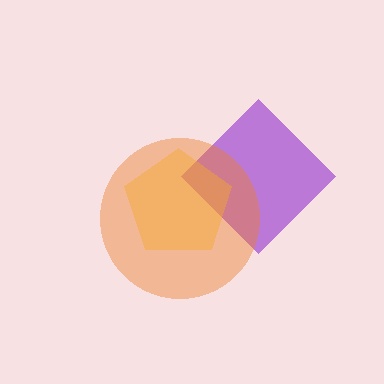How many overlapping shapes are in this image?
There are 3 overlapping shapes in the image.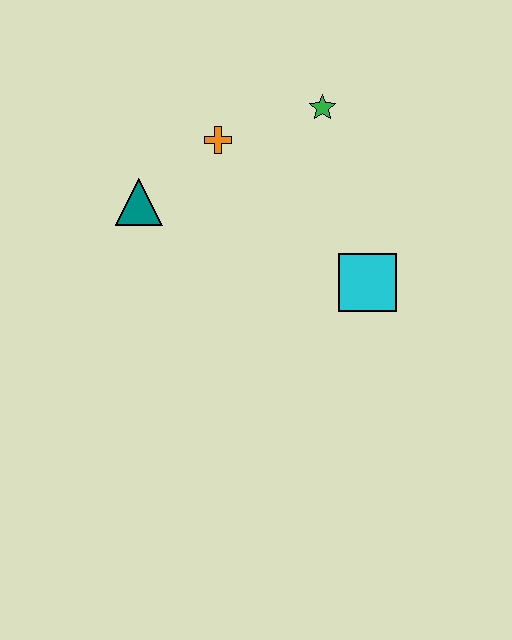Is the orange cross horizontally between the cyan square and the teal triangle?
Yes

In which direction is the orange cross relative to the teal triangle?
The orange cross is to the right of the teal triangle.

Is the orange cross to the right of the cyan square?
No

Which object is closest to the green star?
The orange cross is closest to the green star.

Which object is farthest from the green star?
The teal triangle is farthest from the green star.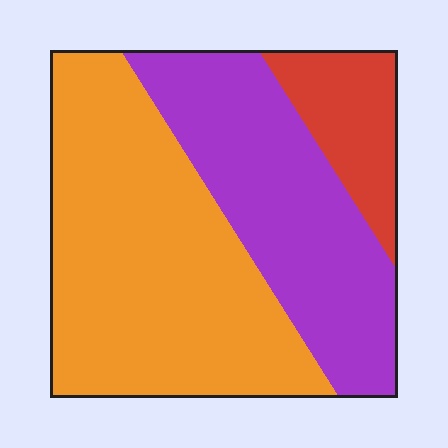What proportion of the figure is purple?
Purple covers roughly 35% of the figure.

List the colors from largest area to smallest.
From largest to smallest: orange, purple, red.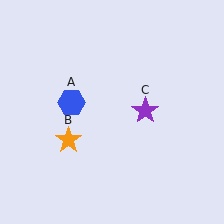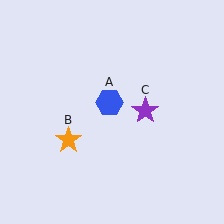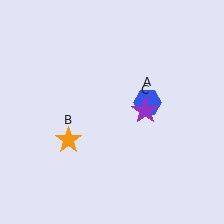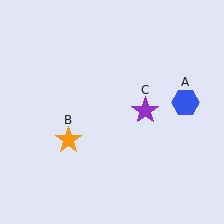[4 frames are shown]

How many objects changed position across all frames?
1 object changed position: blue hexagon (object A).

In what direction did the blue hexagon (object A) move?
The blue hexagon (object A) moved right.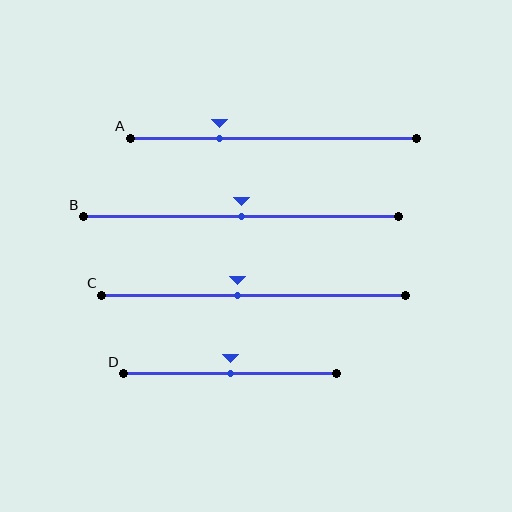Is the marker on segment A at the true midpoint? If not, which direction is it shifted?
No, the marker on segment A is shifted to the left by about 19% of the segment length.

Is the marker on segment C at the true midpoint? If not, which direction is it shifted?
No, the marker on segment C is shifted to the left by about 5% of the segment length.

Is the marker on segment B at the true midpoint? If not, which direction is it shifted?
Yes, the marker on segment B is at the true midpoint.